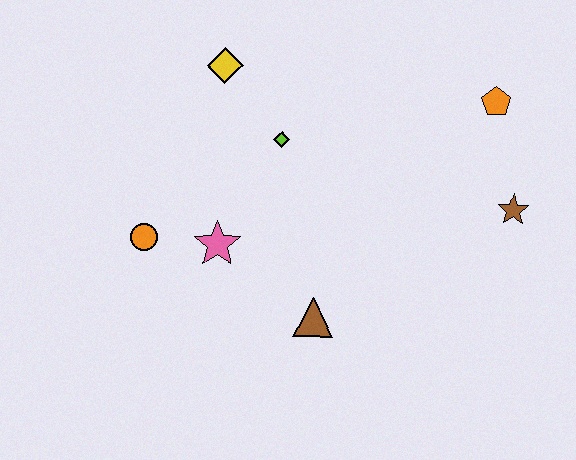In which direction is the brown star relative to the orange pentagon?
The brown star is below the orange pentagon.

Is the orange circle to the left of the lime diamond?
Yes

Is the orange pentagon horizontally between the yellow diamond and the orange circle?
No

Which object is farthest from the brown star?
The orange circle is farthest from the brown star.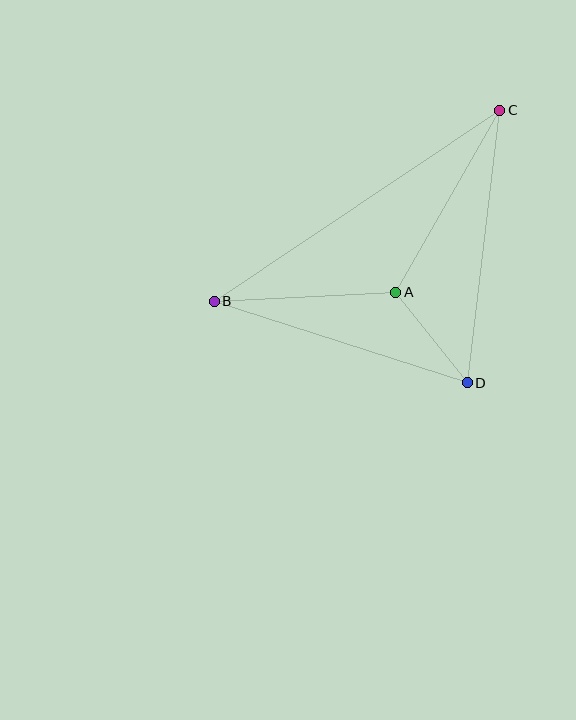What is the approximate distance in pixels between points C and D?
The distance between C and D is approximately 275 pixels.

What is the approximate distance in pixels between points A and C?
The distance between A and C is approximately 209 pixels.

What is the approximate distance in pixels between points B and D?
The distance between B and D is approximately 266 pixels.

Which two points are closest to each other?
Points A and D are closest to each other.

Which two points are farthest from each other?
Points B and C are farthest from each other.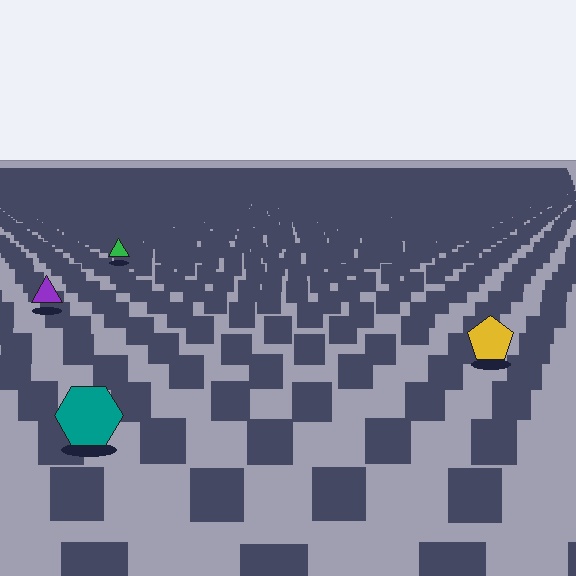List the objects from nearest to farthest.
From nearest to farthest: the teal hexagon, the yellow pentagon, the purple triangle, the green triangle.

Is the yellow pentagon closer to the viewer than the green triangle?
Yes. The yellow pentagon is closer — you can tell from the texture gradient: the ground texture is coarser near it.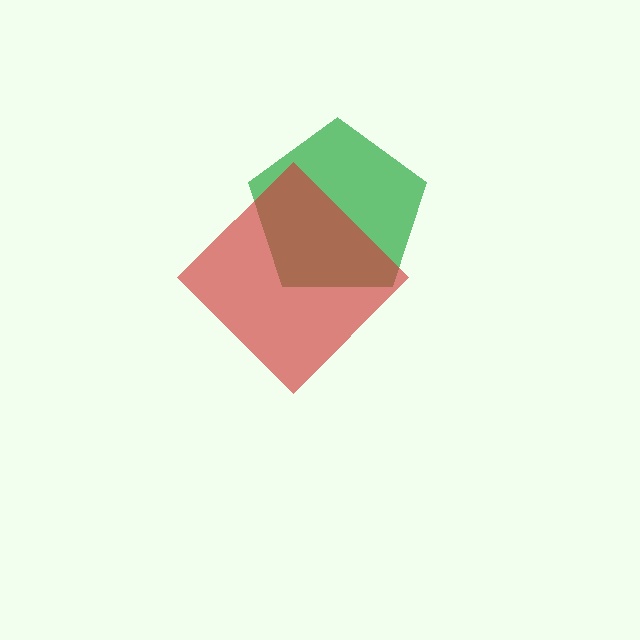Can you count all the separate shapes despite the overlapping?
Yes, there are 2 separate shapes.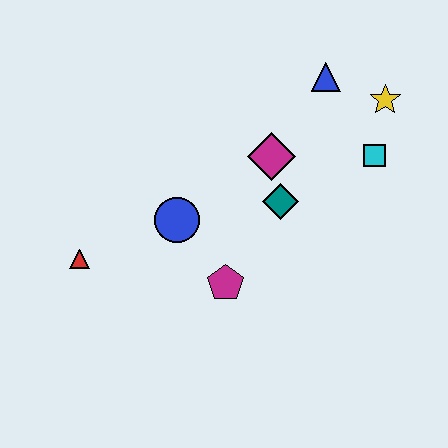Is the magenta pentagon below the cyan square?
Yes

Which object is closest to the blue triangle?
The yellow star is closest to the blue triangle.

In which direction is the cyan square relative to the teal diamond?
The cyan square is to the right of the teal diamond.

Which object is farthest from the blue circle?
The yellow star is farthest from the blue circle.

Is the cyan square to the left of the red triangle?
No